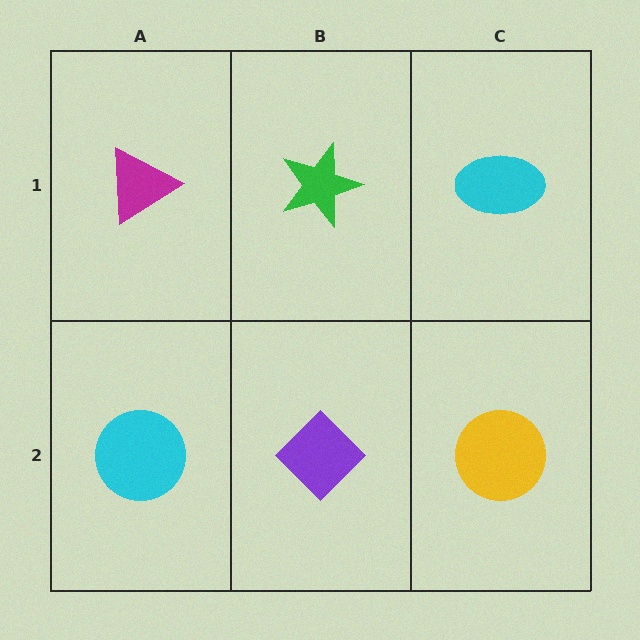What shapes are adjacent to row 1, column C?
A yellow circle (row 2, column C), a green star (row 1, column B).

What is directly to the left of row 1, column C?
A green star.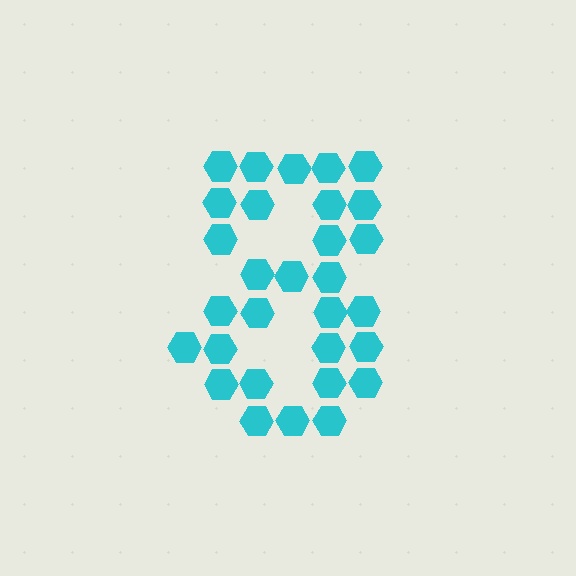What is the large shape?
The large shape is the digit 8.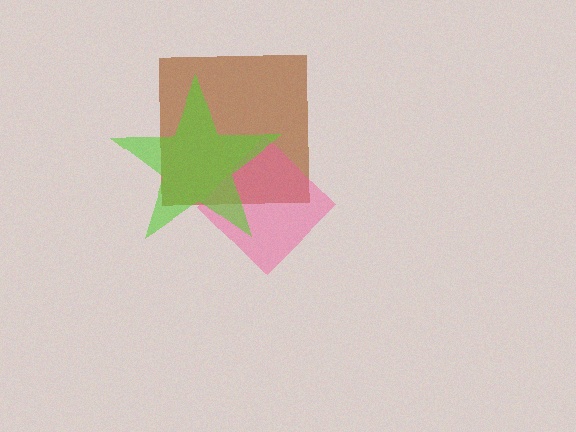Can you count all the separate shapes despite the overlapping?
Yes, there are 3 separate shapes.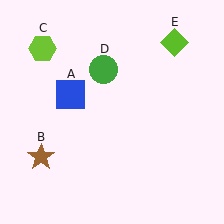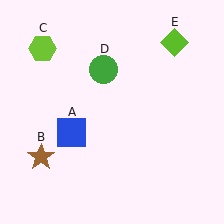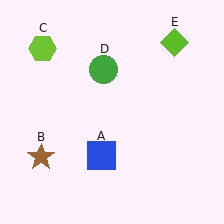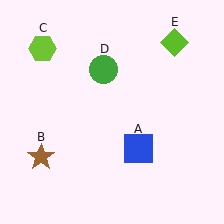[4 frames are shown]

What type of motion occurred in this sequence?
The blue square (object A) rotated counterclockwise around the center of the scene.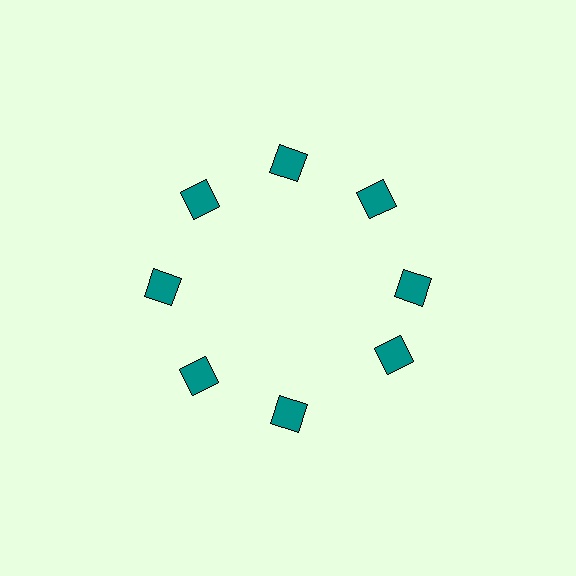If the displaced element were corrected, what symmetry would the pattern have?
It would have 8-fold rotational symmetry — the pattern would map onto itself every 45 degrees.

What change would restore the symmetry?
The symmetry would be restored by rotating it back into even spacing with its neighbors so that all 8 squares sit at equal angles and equal distance from the center.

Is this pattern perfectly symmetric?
No. The 8 teal squares are arranged in a ring, but one element near the 4 o'clock position is rotated out of alignment along the ring, breaking the 8-fold rotational symmetry.